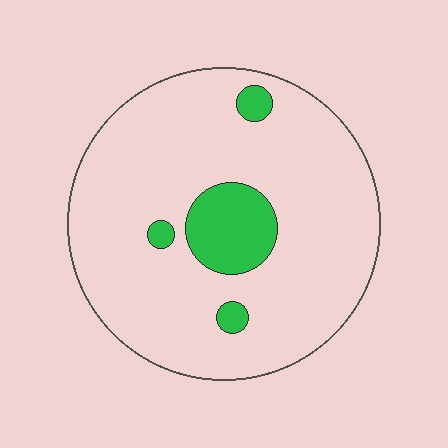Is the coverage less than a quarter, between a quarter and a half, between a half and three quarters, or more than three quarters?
Less than a quarter.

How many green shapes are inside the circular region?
4.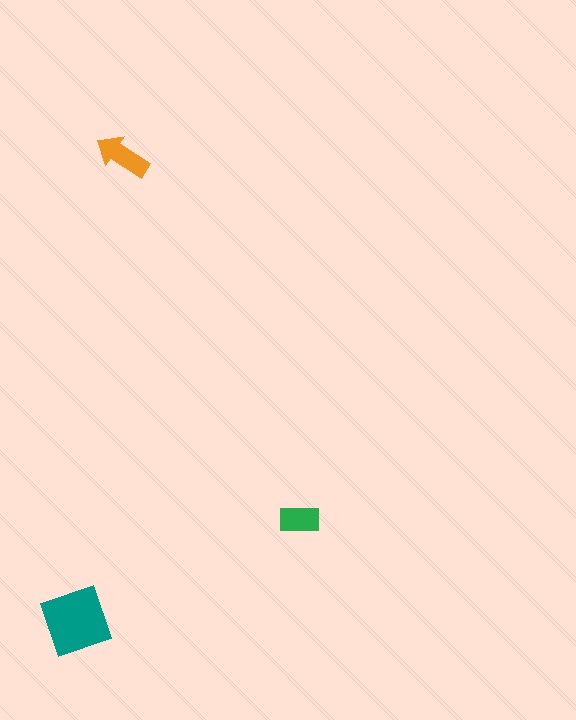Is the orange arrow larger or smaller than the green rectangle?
Larger.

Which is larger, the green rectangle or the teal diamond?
The teal diamond.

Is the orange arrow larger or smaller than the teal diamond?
Smaller.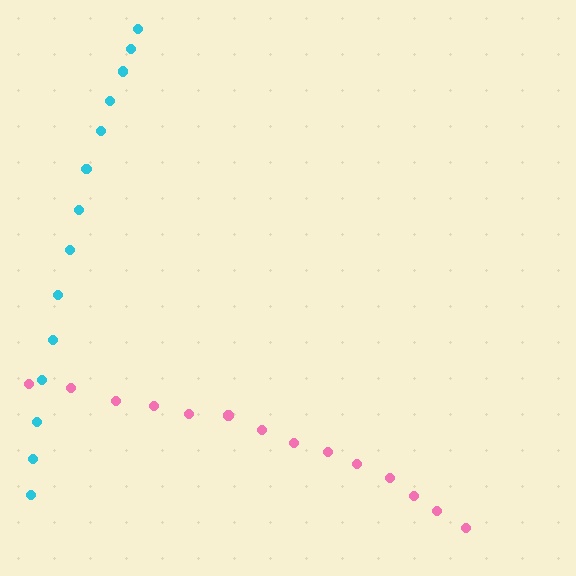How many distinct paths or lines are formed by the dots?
There are 2 distinct paths.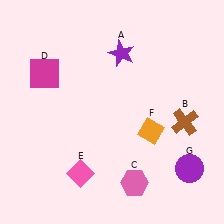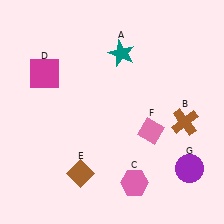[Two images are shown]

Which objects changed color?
A changed from purple to teal. E changed from pink to brown. F changed from orange to pink.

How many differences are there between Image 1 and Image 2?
There are 3 differences between the two images.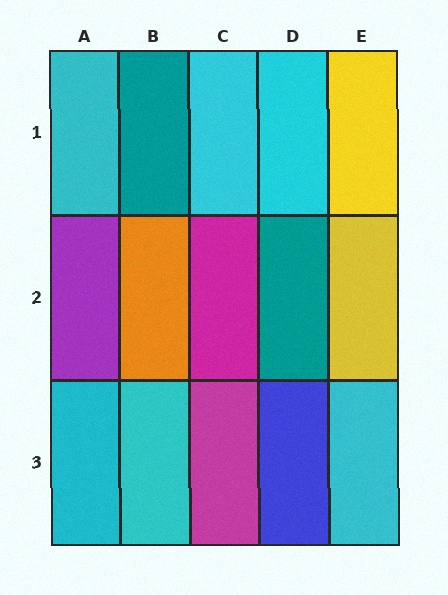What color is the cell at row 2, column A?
Purple.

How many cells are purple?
1 cell is purple.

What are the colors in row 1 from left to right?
Cyan, teal, cyan, cyan, yellow.